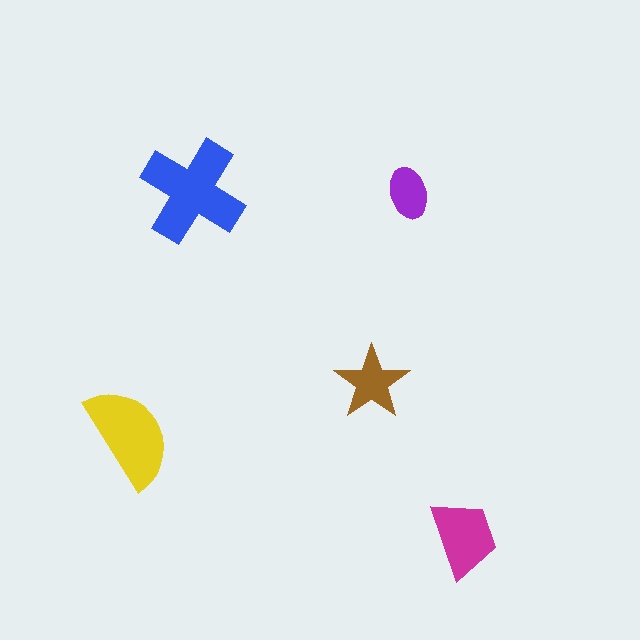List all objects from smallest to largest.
The purple ellipse, the brown star, the magenta trapezoid, the yellow semicircle, the blue cross.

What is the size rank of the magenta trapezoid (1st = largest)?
3rd.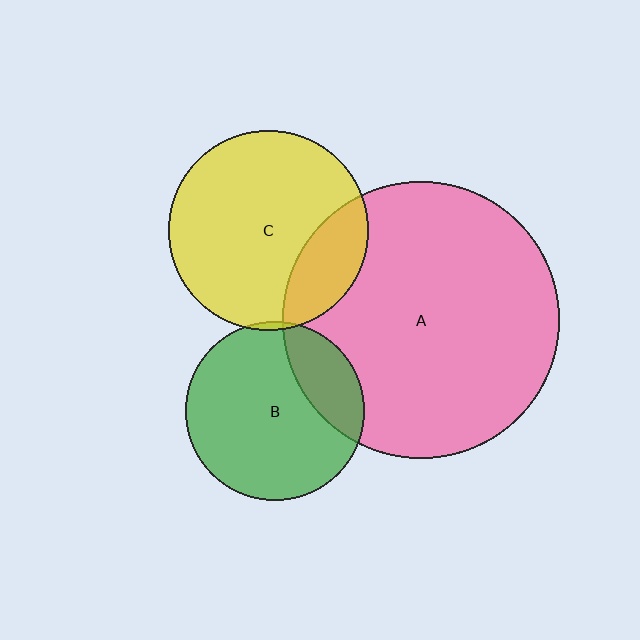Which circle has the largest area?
Circle A (pink).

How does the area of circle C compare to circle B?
Approximately 1.3 times.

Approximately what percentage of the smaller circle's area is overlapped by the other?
Approximately 20%.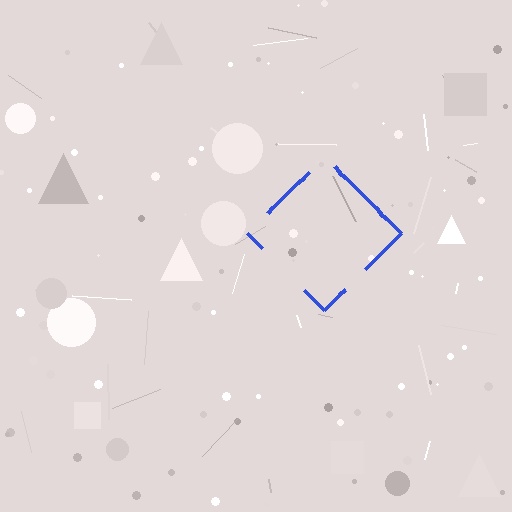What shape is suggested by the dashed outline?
The dashed outline suggests a diamond.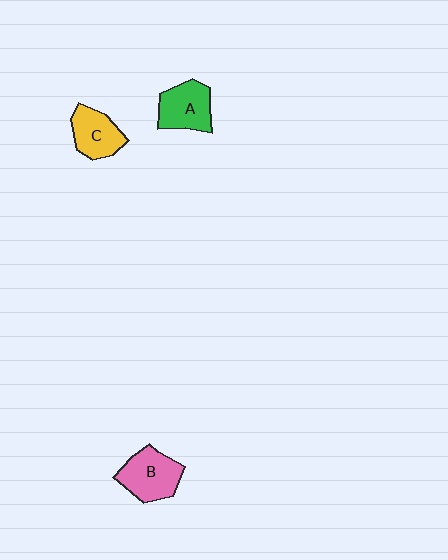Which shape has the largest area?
Shape B (pink).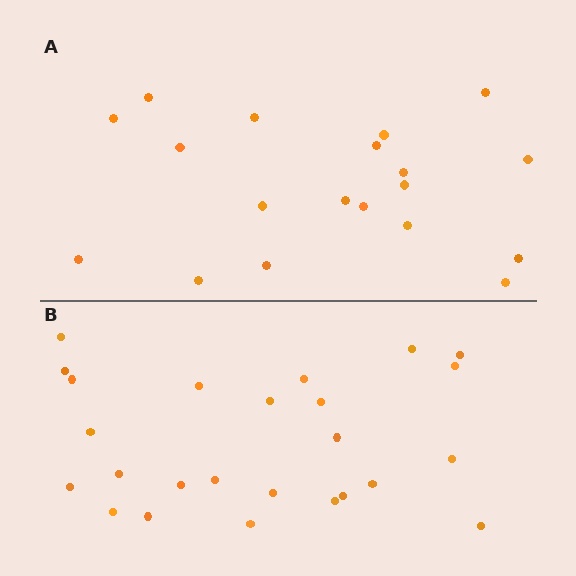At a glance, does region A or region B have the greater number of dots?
Region B (the bottom region) has more dots.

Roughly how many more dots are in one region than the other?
Region B has about 6 more dots than region A.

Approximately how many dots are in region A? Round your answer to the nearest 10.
About 20 dots. (The exact count is 19, which rounds to 20.)